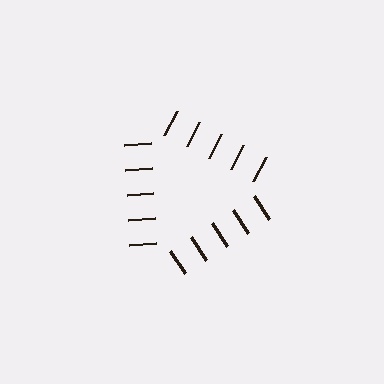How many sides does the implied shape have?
3 sides — the line-ends trace a triangle.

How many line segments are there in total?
15 — 5 along each of the 3 edges.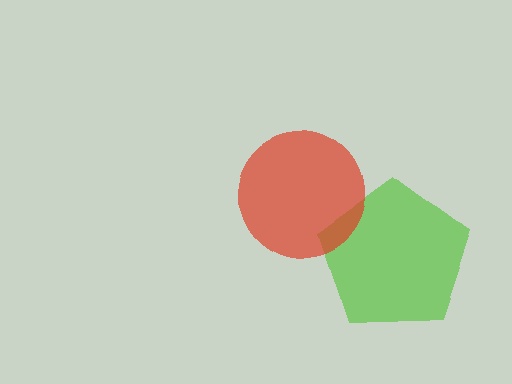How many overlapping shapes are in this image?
There are 2 overlapping shapes in the image.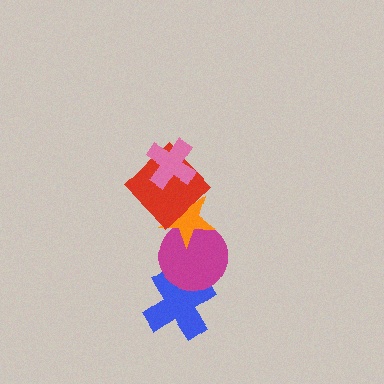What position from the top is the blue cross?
The blue cross is 5th from the top.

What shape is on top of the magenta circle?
The orange star is on top of the magenta circle.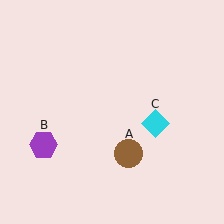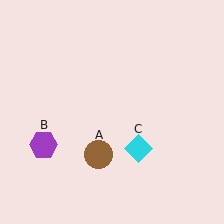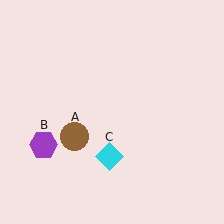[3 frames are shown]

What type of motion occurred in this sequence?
The brown circle (object A), cyan diamond (object C) rotated clockwise around the center of the scene.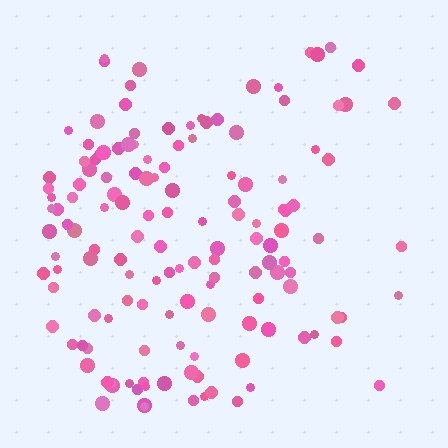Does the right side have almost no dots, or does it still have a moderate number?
Still a moderate number, just noticeably fewer than the left.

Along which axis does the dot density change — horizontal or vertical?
Horizontal.